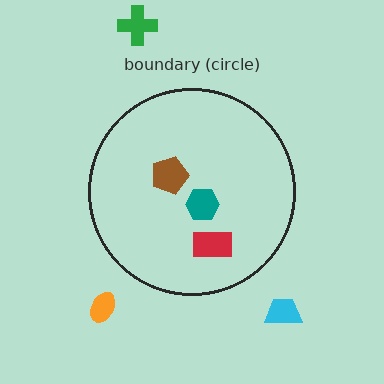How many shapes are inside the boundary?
3 inside, 3 outside.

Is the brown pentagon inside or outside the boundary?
Inside.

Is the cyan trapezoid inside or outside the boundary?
Outside.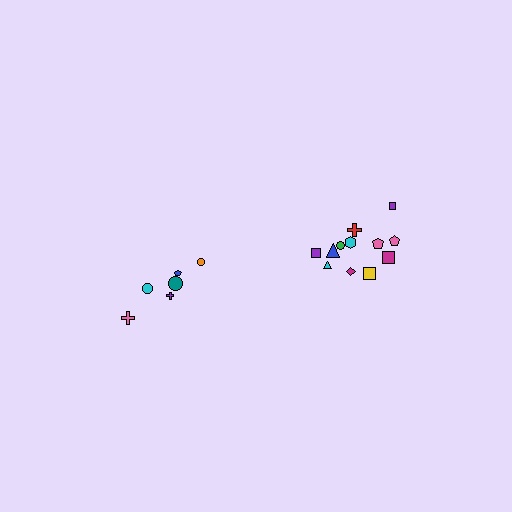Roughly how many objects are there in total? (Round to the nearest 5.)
Roughly 20 objects in total.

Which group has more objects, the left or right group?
The right group.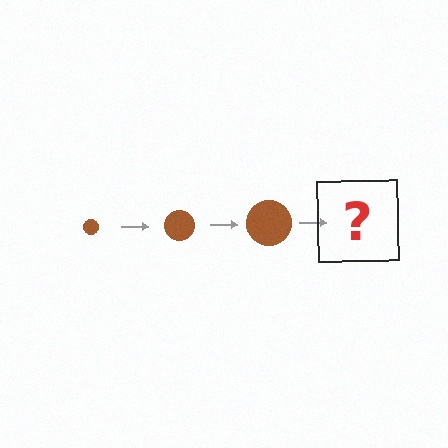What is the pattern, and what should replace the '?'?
The pattern is that the circle gets progressively larger each step. The '?' should be a brown circle, larger than the previous one.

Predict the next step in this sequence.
The next step is a brown circle, larger than the previous one.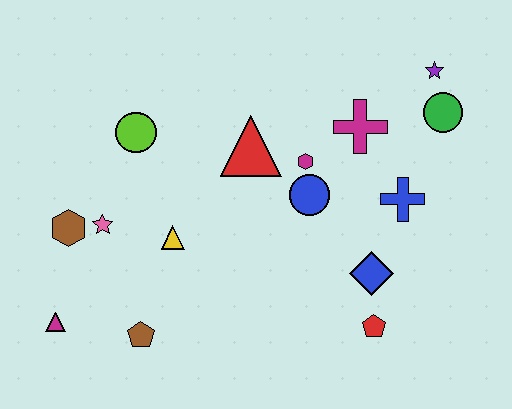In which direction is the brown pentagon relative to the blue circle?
The brown pentagon is to the left of the blue circle.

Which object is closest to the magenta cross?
The magenta hexagon is closest to the magenta cross.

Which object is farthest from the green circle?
The magenta triangle is farthest from the green circle.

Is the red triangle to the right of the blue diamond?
No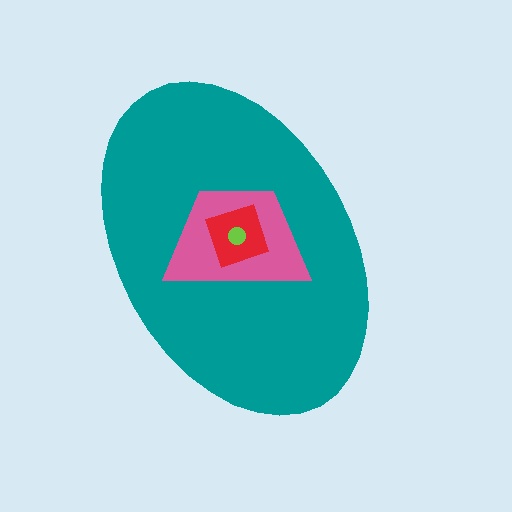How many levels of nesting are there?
4.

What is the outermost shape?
The teal ellipse.